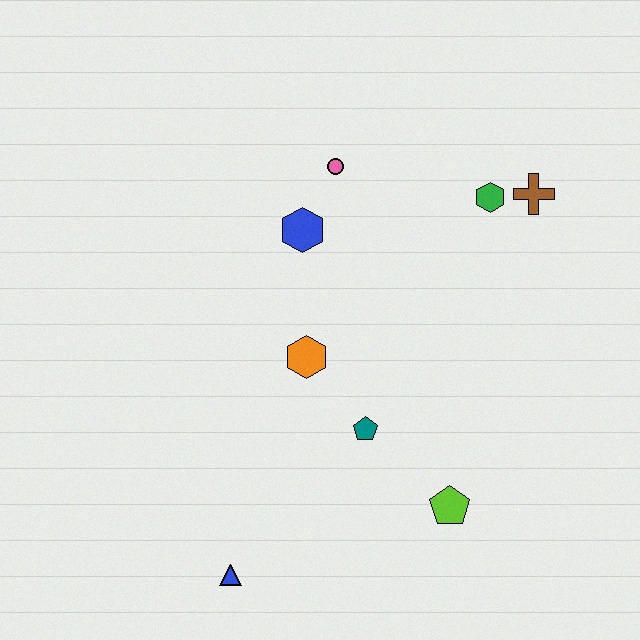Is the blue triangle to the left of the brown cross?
Yes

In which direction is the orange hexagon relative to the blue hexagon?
The orange hexagon is below the blue hexagon.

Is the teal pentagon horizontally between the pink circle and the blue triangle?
No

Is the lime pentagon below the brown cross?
Yes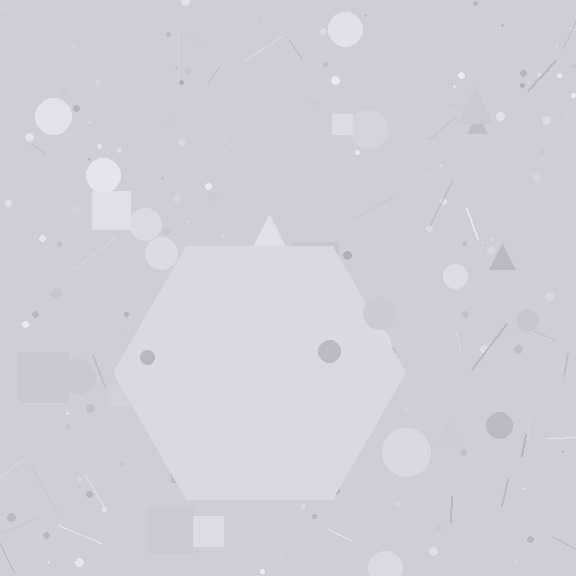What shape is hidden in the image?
A hexagon is hidden in the image.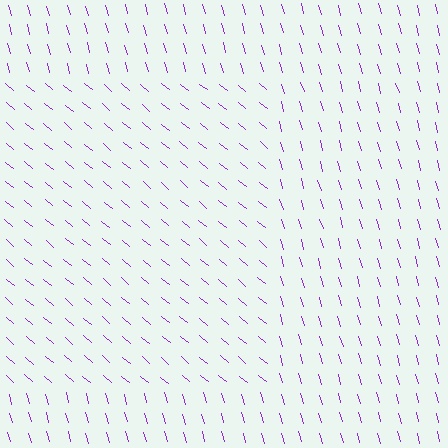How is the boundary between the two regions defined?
The boundary is defined purely by a change in line orientation (approximately 35 degrees difference). All lines are the same color and thickness.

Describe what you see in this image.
The image is filled with small purple line segments. A rectangle region in the image has lines oriented differently from the surrounding lines, creating a visible texture boundary.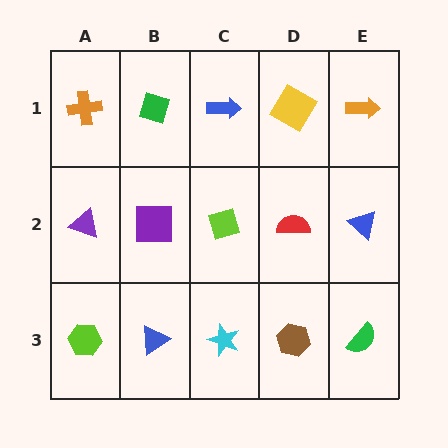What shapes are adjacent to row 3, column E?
A blue triangle (row 2, column E), a brown hexagon (row 3, column D).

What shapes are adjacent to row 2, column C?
A blue arrow (row 1, column C), a cyan star (row 3, column C), a purple square (row 2, column B), a red semicircle (row 2, column D).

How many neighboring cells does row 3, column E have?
2.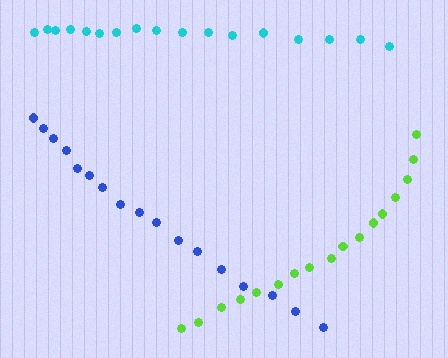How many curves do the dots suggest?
There are 3 distinct paths.